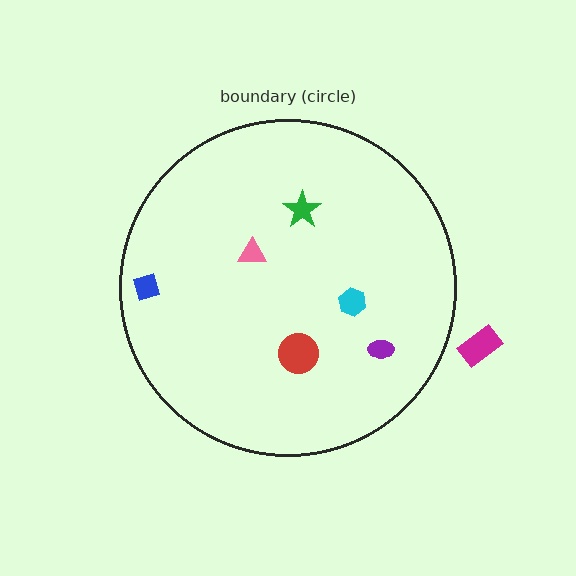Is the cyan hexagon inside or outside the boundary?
Inside.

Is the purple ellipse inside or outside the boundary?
Inside.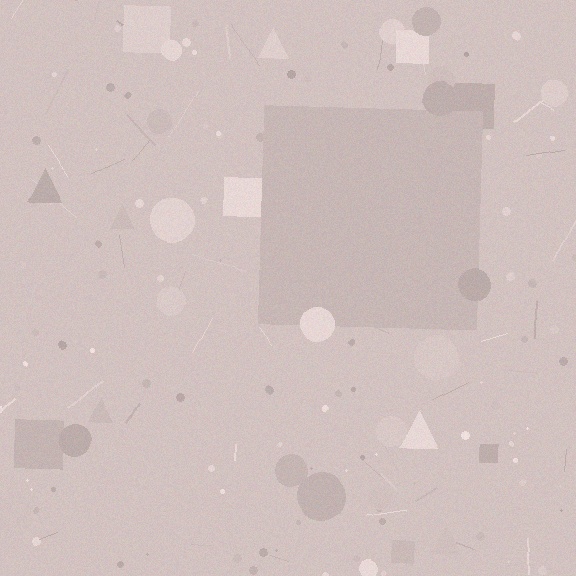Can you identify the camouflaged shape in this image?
The camouflaged shape is a square.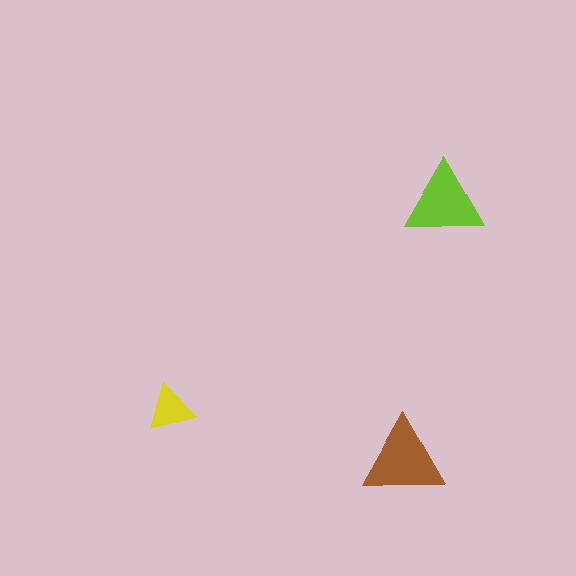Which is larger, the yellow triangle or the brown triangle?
The brown one.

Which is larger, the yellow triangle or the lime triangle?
The lime one.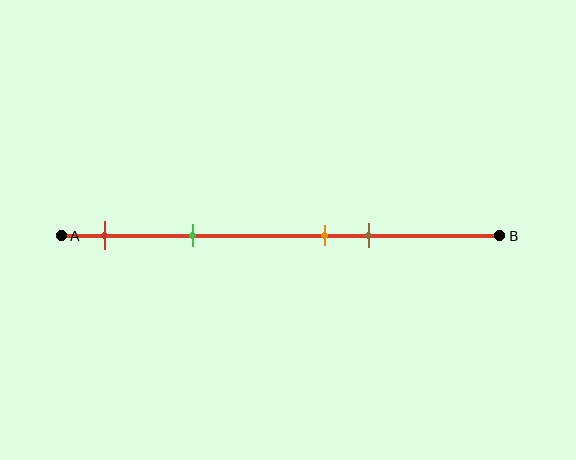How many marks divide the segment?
There are 4 marks dividing the segment.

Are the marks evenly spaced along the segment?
No, the marks are not evenly spaced.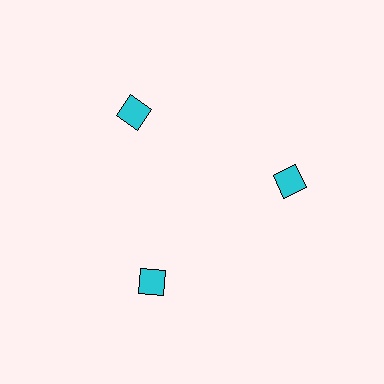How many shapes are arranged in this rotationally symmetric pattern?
There are 3 shapes, arranged in 3 groups of 1.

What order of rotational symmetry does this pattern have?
This pattern has 3-fold rotational symmetry.